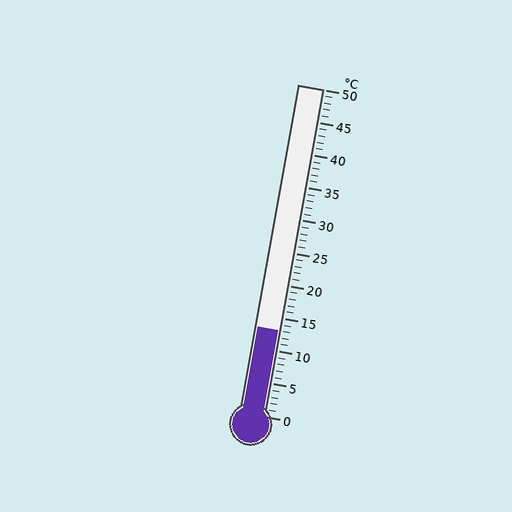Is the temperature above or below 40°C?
The temperature is below 40°C.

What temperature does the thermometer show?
The thermometer shows approximately 13°C.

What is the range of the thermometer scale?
The thermometer scale ranges from 0°C to 50°C.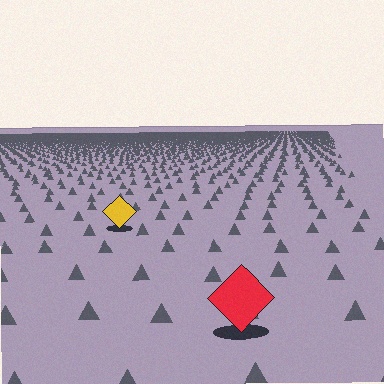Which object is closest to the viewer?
The red diamond is closest. The texture marks near it are larger and more spread out.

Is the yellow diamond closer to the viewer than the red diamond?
No. The red diamond is closer — you can tell from the texture gradient: the ground texture is coarser near it.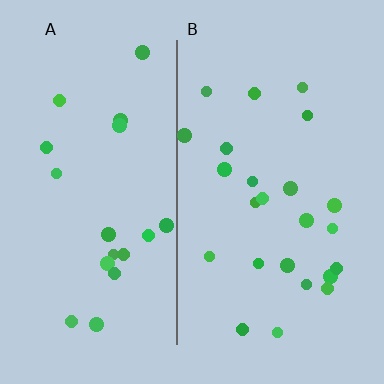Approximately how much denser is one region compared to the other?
Approximately 1.2× — region B over region A.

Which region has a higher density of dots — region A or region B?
B (the right).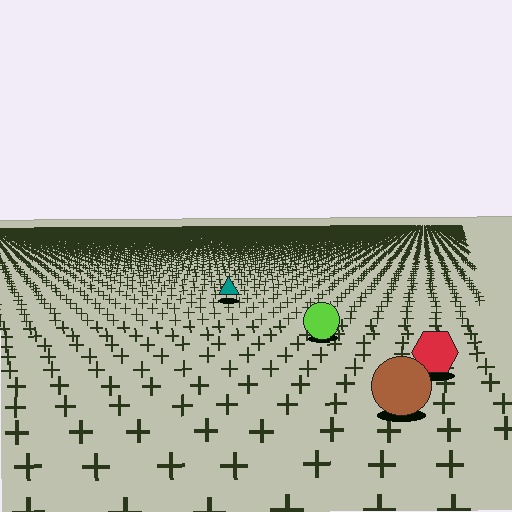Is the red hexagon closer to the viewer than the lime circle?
Yes. The red hexagon is closer — you can tell from the texture gradient: the ground texture is coarser near it.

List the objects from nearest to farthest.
From nearest to farthest: the brown circle, the red hexagon, the lime circle, the teal triangle.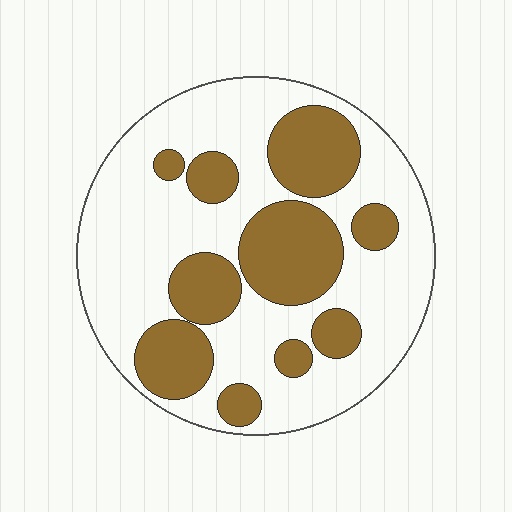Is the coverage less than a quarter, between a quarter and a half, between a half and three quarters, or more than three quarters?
Between a quarter and a half.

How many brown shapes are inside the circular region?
10.